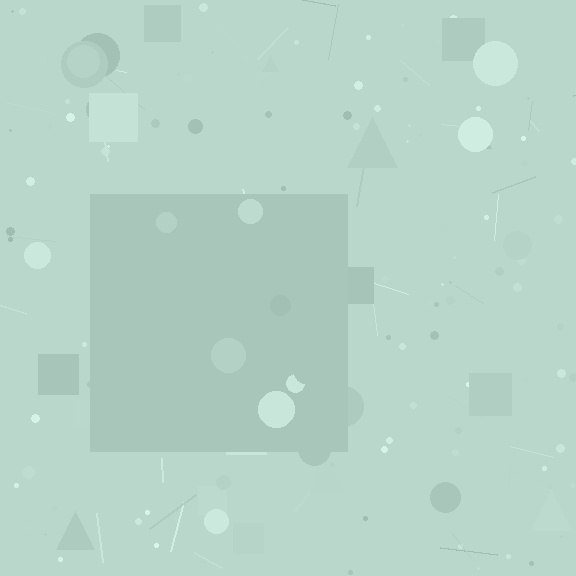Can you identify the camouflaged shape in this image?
The camouflaged shape is a square.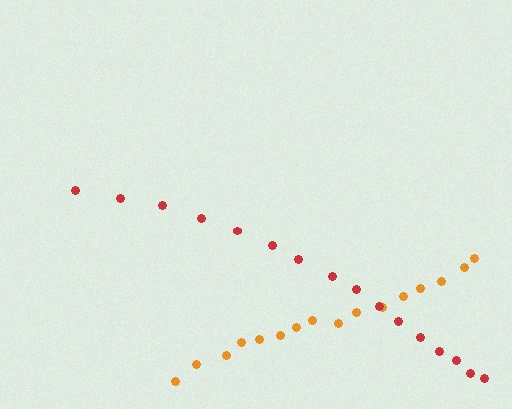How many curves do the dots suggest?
There are 2 distinct paths.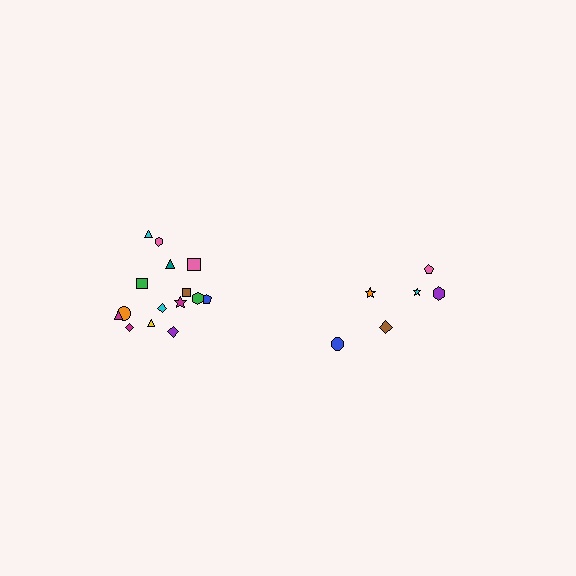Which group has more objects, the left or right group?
The left group.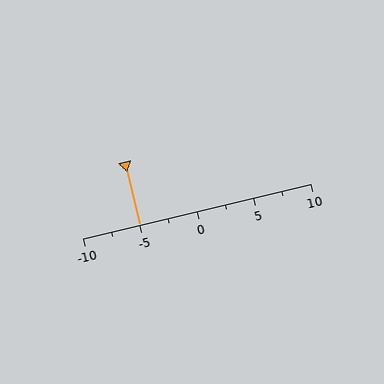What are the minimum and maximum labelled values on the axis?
The axis runs from -10 to 10.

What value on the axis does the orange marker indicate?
The marker indicates approximately -5.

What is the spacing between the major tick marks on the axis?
The major ticks are spaced 5 apart.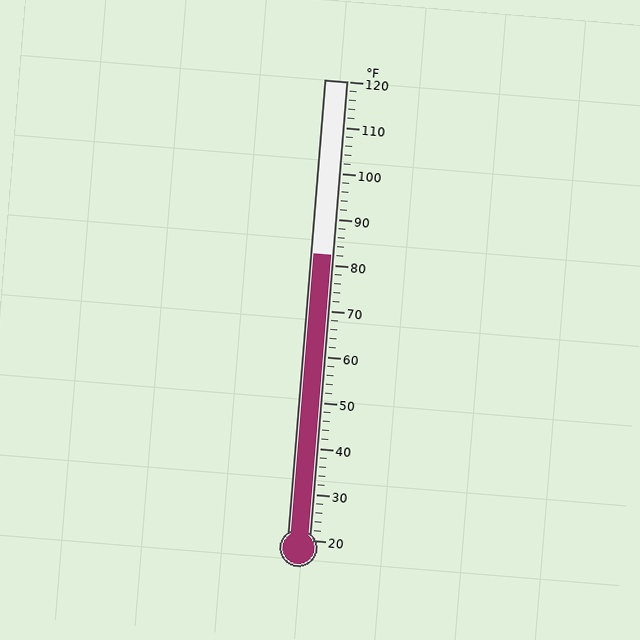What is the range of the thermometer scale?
The thermometer scale ranges from 20°F to 120°F.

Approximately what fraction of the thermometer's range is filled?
The thermometer is filled to approximately 60% of its range.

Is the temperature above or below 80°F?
The temperature is above 80°F.